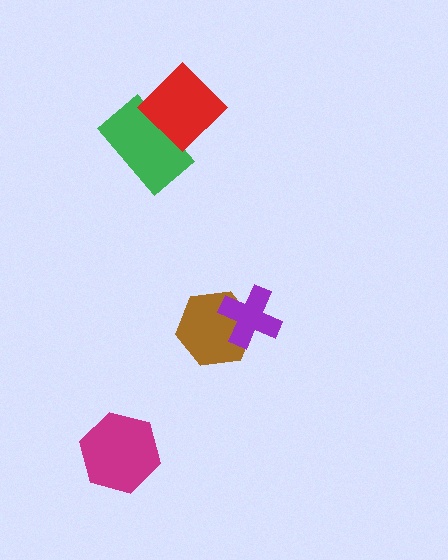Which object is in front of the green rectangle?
The red diamond is in front of the green rectangle.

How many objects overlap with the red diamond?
1 object overlaps with the red diamond.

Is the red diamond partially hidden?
No, no other shape covers it.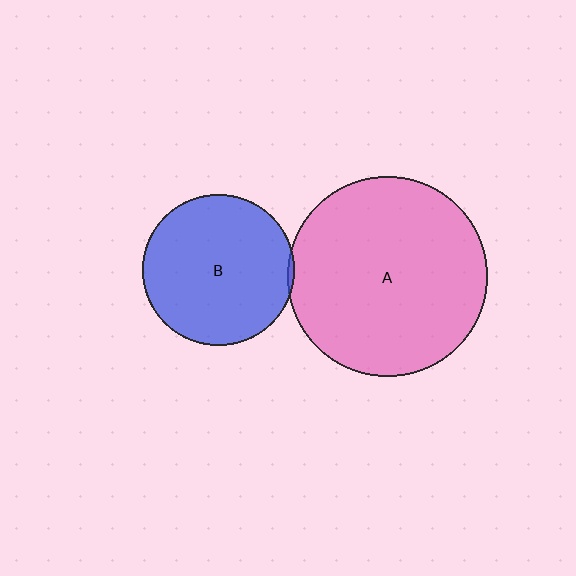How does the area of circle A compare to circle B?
Approximately 1.7 times.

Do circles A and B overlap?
Yes.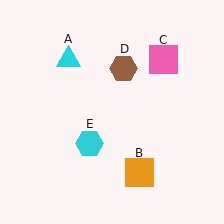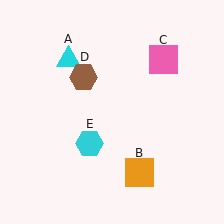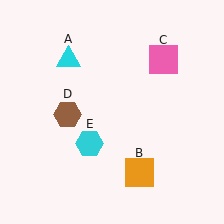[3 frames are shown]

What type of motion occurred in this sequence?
The brown hexagon (object D) rotated counterclockwise around the center of the scene.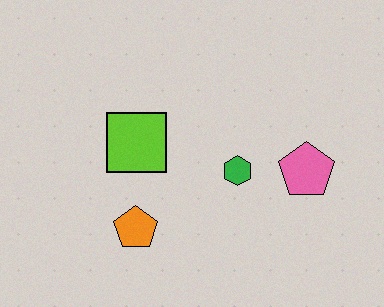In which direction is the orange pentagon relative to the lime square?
The orange pentagon is below the lime square.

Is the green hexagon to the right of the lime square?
Yes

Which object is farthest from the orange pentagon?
The pink pentagon is farthest from the orange pentagon.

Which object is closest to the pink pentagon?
The green hexagon is closest to the pink pentagon.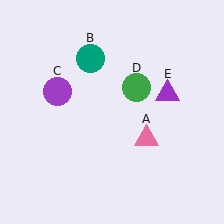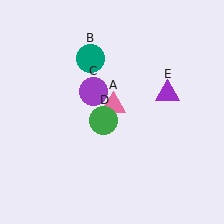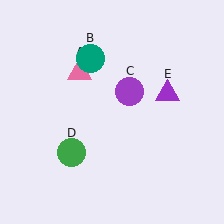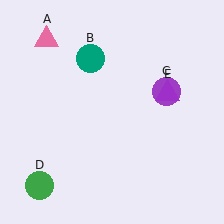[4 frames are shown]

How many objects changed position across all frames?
3 objects changed position: pink triangle (object A), purple circle (object C), green circle (object D).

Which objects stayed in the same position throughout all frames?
Teal circle (object B) and purple triangle (object E) remained stationary.